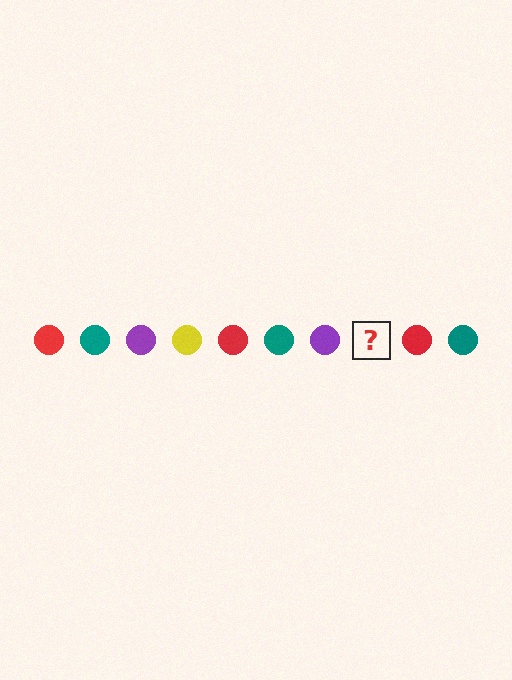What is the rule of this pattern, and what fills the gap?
The rule is that the pattern cycles through red, teal, purple, yellow circles. The gap should be filled with a yellow circle.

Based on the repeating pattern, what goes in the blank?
The blank should be a yellow circle.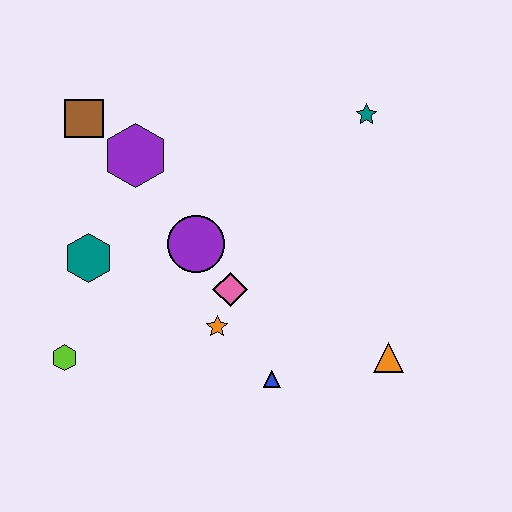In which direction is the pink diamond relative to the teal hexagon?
The pink diamond is to the right of the teal hexagon.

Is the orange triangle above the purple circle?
No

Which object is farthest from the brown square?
The orange triangle is farthest from the brown square.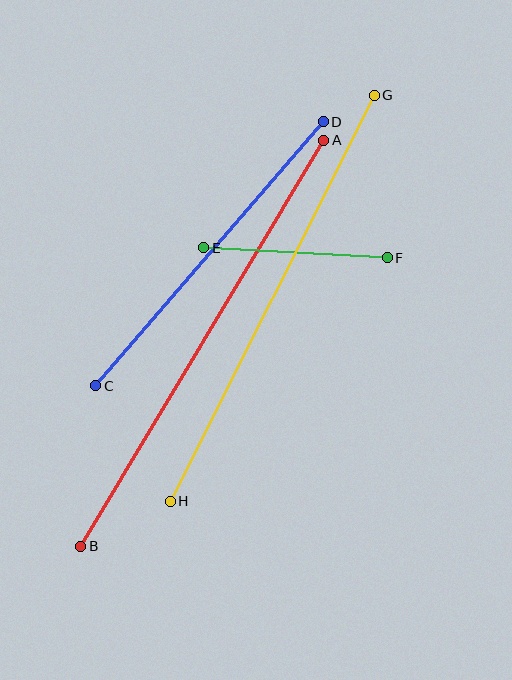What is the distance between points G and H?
The distance is approximately 454 pixels.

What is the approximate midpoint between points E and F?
The midpoint is at approximately (295, 253) pixels.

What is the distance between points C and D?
The distance is approximately 348 pixels.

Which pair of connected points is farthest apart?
Points A and B are farthest apart.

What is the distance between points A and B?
The distance is approximately 473 pixels.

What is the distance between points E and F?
The distance is approximately 184 pixels.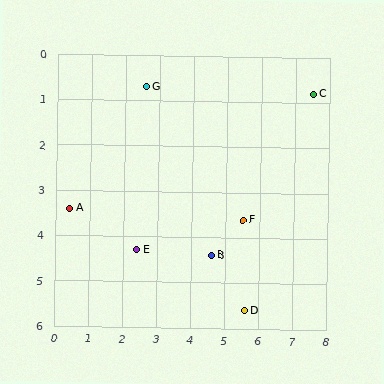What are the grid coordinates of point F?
Point F is at approximately (5.5, 3.6).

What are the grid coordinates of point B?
Point B is at approximately (4.6, 4.4).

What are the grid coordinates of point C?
Point C is at approximately (7.5, 0.8).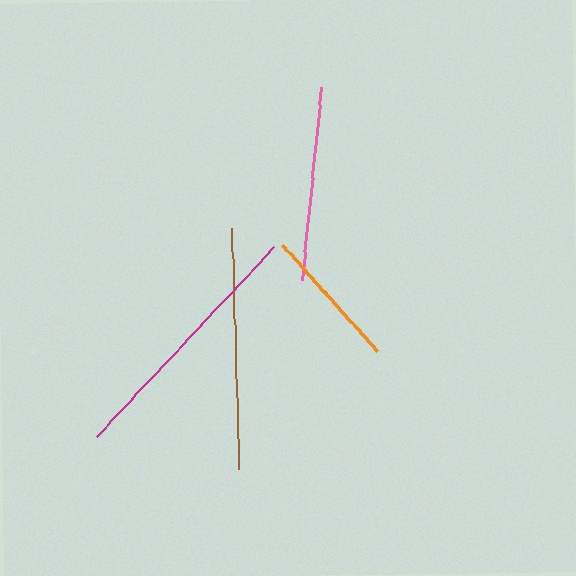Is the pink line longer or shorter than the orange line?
The pink line is longer than the orange line.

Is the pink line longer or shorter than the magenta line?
The magenta line is longer than the pink line.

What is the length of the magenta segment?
The magenta segment is approximately 260 pixels long.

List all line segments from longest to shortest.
From longest to shortest: magenta, brown, pink, orange.